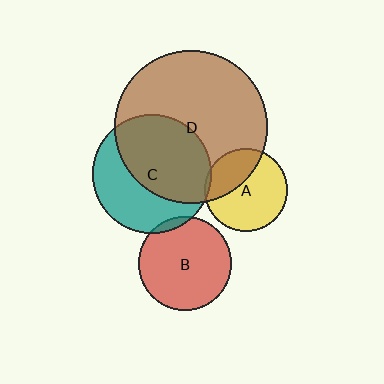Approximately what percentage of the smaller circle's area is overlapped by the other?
Approximately 5%.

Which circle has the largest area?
Circle D (brown).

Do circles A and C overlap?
Yes.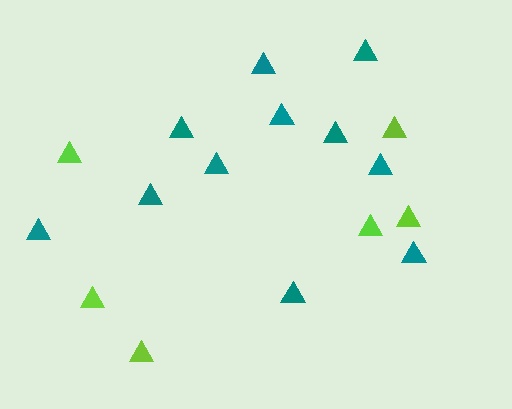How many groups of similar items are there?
There are 2 groups: one group of lime triangles (6) and one group of teal triangles (11).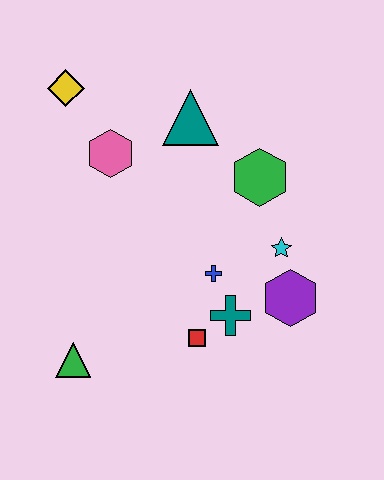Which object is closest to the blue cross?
The teal cross is closest to the blue cross.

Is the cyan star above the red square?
Yes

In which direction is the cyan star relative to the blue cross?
The cyan star is to the right of the blue cross.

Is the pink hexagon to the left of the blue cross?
Yes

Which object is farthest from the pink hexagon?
The purple hexagon is farthest from the pink hexagon.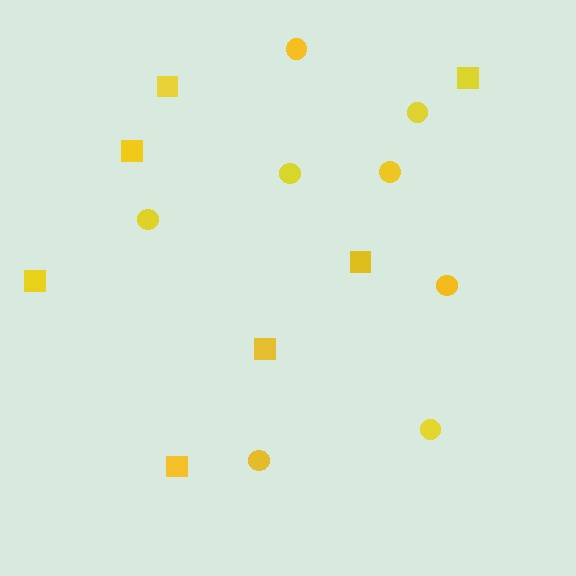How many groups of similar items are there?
There are 2 groups: one group of circles (8) and one group of squares (7).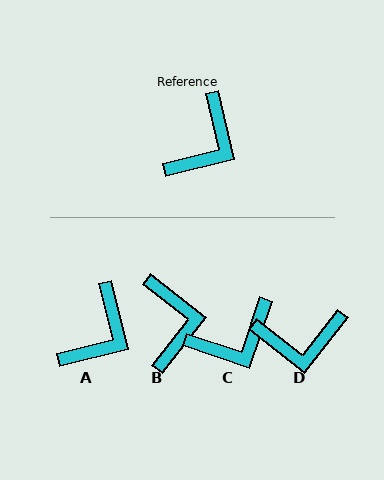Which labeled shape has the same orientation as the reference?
A.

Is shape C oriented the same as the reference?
No, it is off by about 32 degrees.